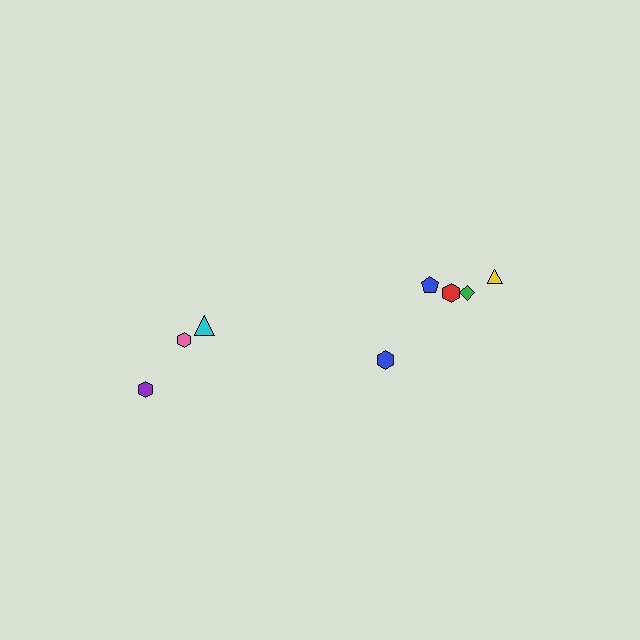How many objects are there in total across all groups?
There are 8 objects.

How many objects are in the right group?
There are 5 objects.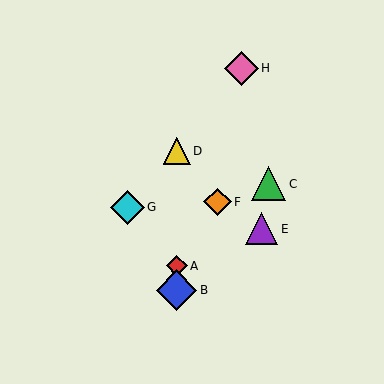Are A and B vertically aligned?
Yes, both are at x≈177.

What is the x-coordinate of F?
Object F is at x≈217.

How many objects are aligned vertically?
3 objects (A, B, D) are aligned vertically.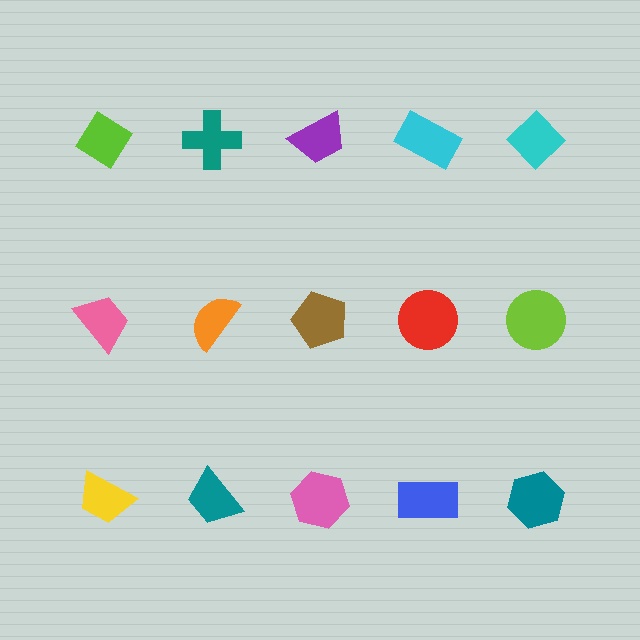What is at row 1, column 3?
A purple trapezoid.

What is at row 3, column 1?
A yellow trapezoid.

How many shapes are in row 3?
5 shapes.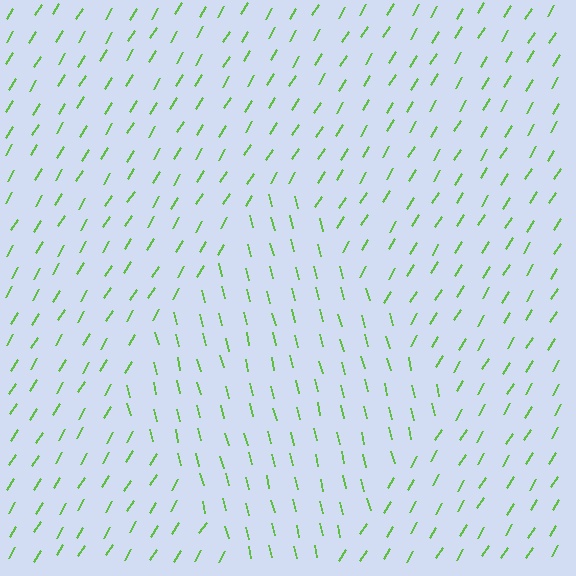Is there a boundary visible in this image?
Yes, there is a texture boundary formed by a change in line orientation.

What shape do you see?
I see a diamond.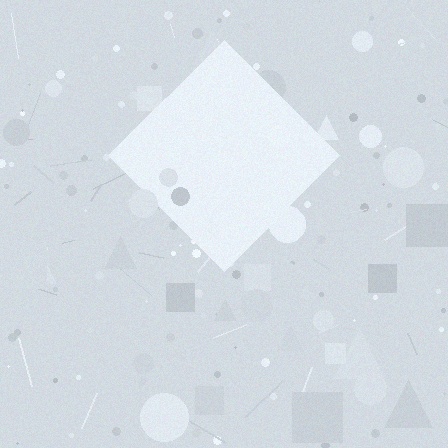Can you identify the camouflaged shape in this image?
The camouflaged shape is a diamond.